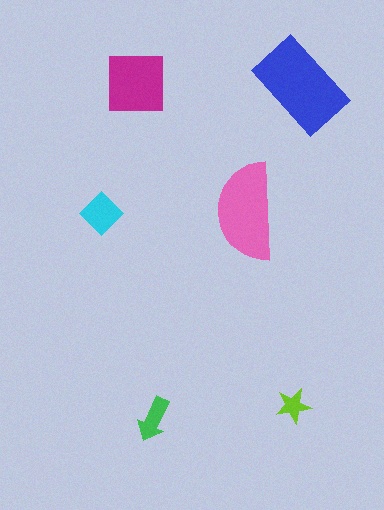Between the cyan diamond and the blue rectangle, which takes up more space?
The blue rectangle.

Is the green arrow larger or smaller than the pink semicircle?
Smaller.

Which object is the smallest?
The lime star.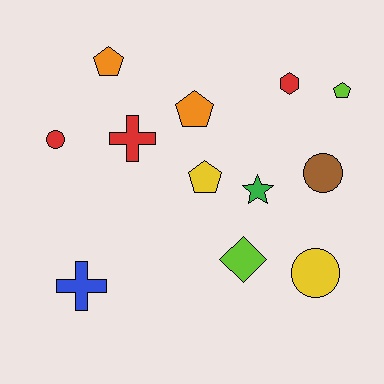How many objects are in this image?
There are 12 objects.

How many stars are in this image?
There is 1 star.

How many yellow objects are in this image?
There are 2 yellow objects.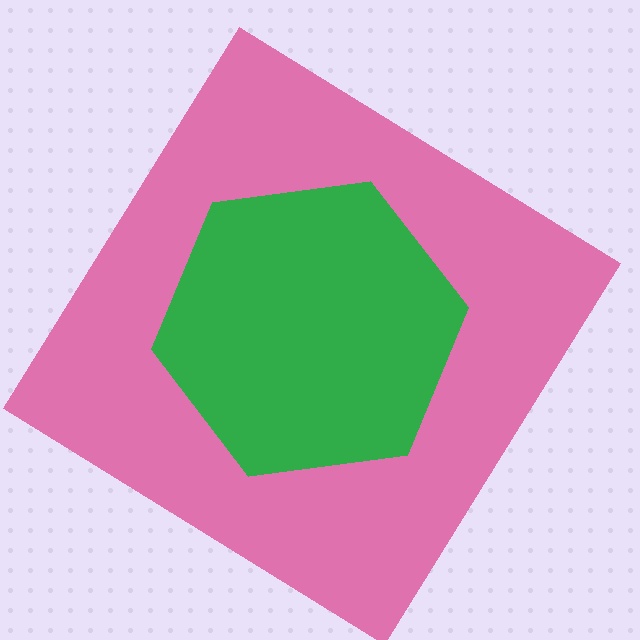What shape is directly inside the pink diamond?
The green hexagon.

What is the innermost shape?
The green hexagon.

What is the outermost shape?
The pink diamond.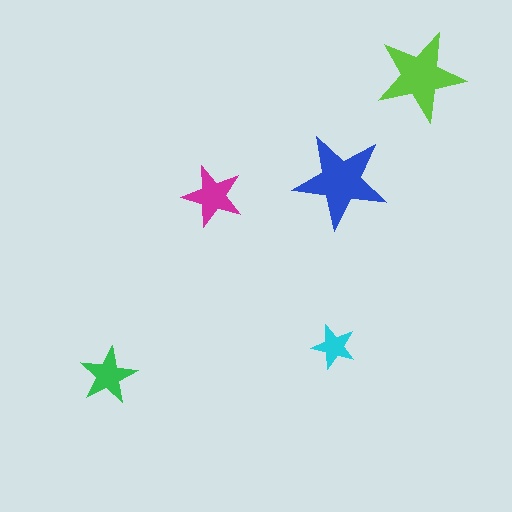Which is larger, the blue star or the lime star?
The blue one.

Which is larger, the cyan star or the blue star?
The blue one.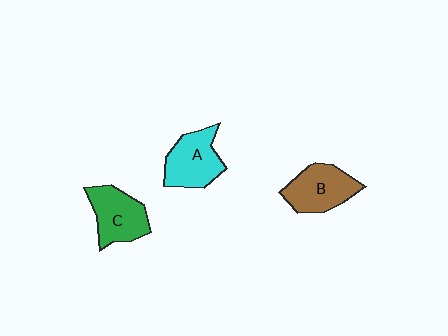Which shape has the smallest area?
Shape C (green).